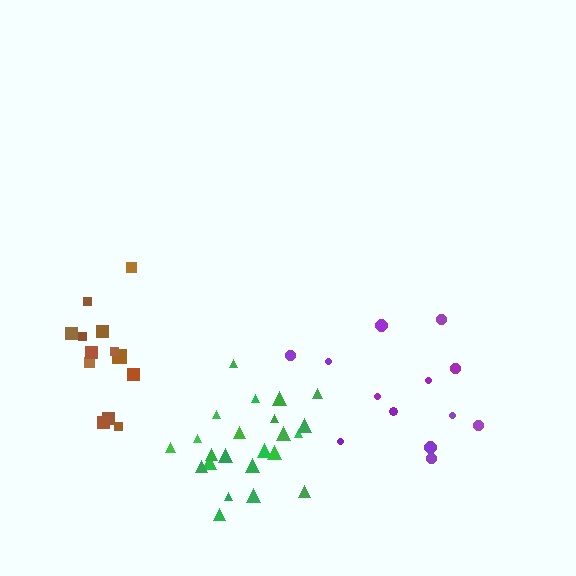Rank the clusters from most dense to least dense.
green, brown, purple.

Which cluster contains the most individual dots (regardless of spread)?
Green (23).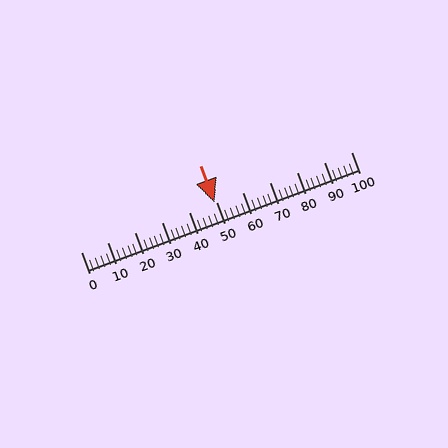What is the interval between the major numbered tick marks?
The major tick marks are spaced 10 units apart.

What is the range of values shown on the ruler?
The ruler shows values from 0 to 100.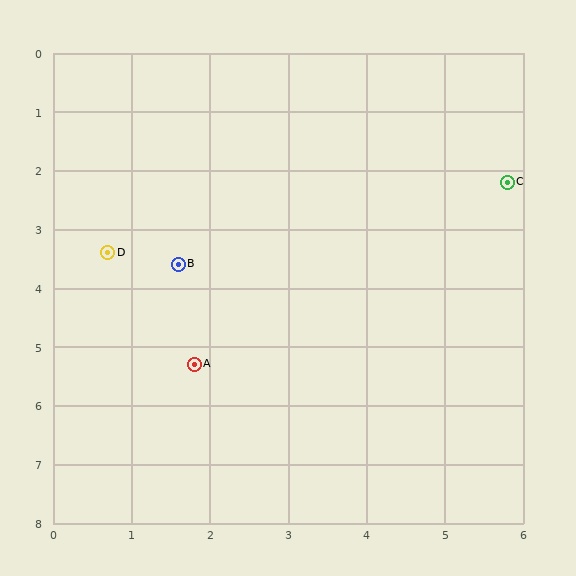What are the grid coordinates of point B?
Point B is at approximately (1.6, 3.6).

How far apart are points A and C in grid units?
Points A and C are about 5.1 grid units apart.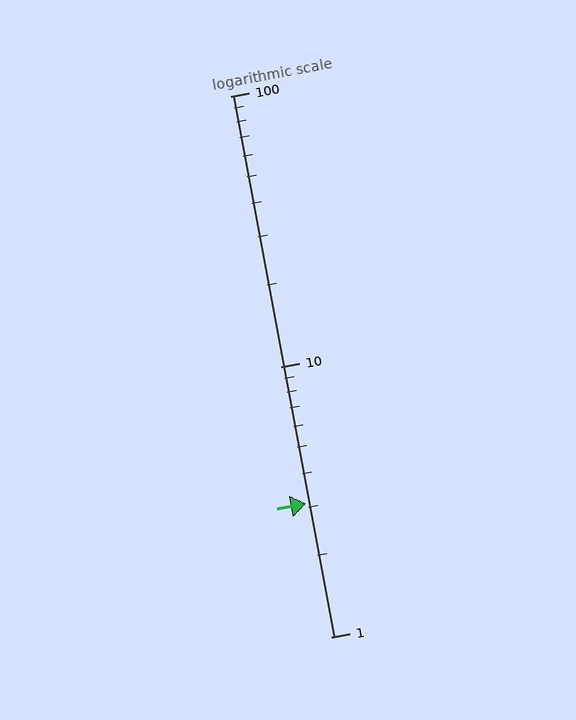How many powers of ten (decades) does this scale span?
The scale spans 2 decades, from 1 to 100.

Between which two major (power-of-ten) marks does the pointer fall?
The pointer is between 1 and 10.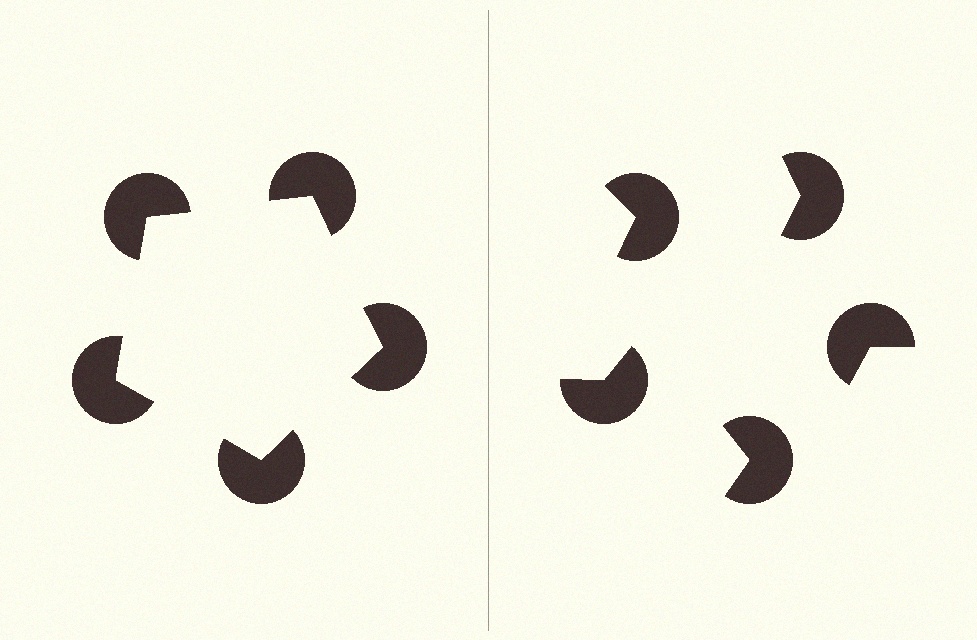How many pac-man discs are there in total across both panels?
10 — 5 on each side.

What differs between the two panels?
The pac-man discs are positioned identically on both sides; only the wedge orientations differ. On the left they align to a pentagon; on the right they are misaligned.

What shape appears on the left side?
An illusory pentagon.